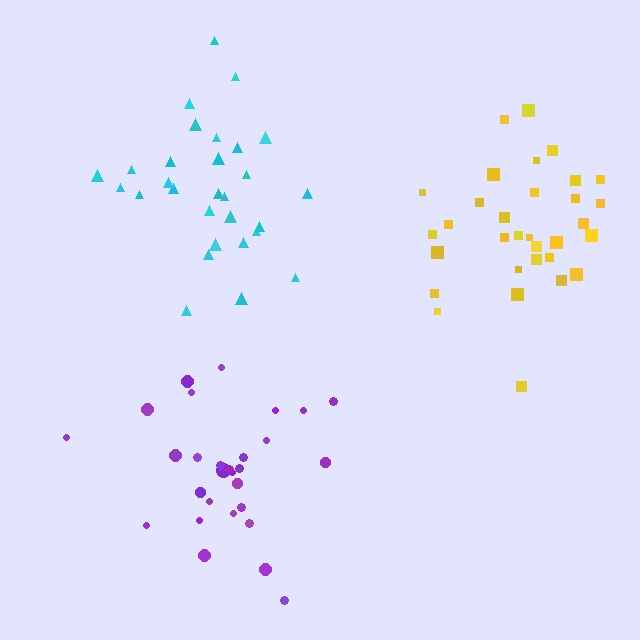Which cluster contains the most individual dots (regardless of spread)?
Yellow (32).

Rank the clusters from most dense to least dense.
yellow, cyan, purple.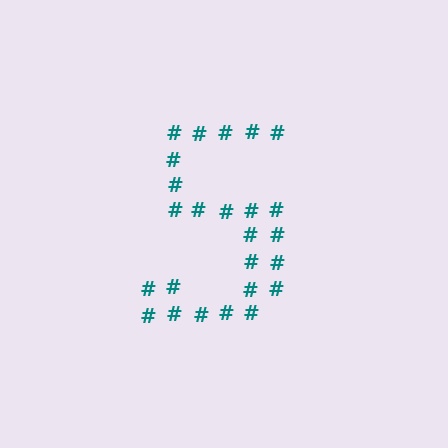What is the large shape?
The large shape is the digit 5.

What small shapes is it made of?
It is made of small hash symbols.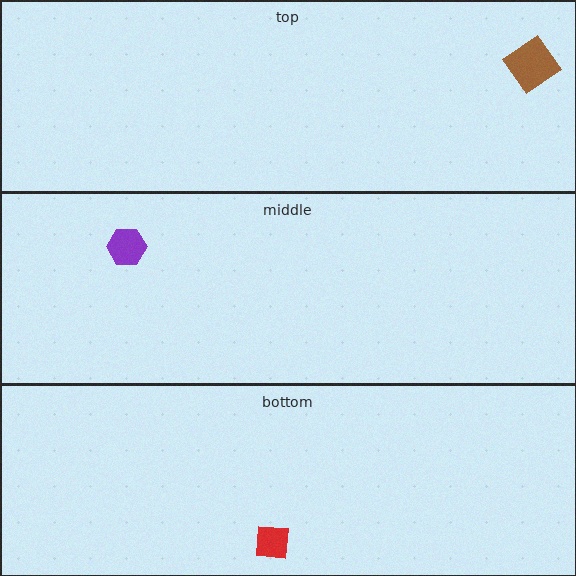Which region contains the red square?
The bottom region.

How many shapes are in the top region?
1.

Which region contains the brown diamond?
The top region.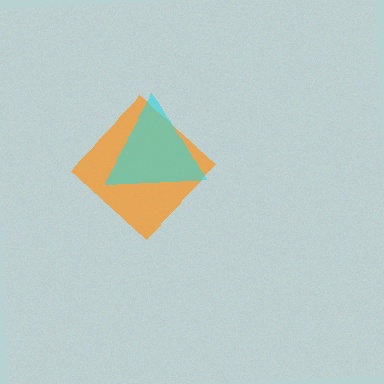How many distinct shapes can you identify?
There are 2 distinct shapes: an orange diamond, a cyan triangle.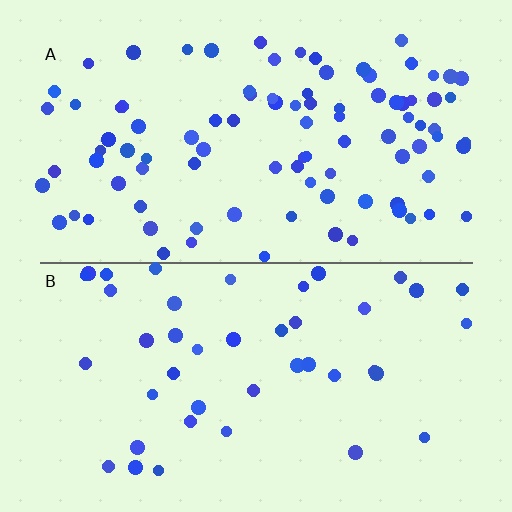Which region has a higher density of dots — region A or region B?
A (the top).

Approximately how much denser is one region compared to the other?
Approximately 2.2× — region A over region B.